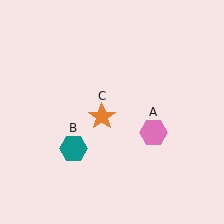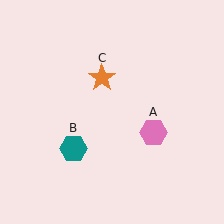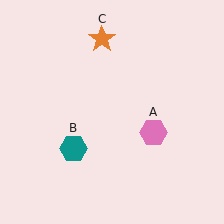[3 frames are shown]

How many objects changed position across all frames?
1 object changed position: orange star (object C).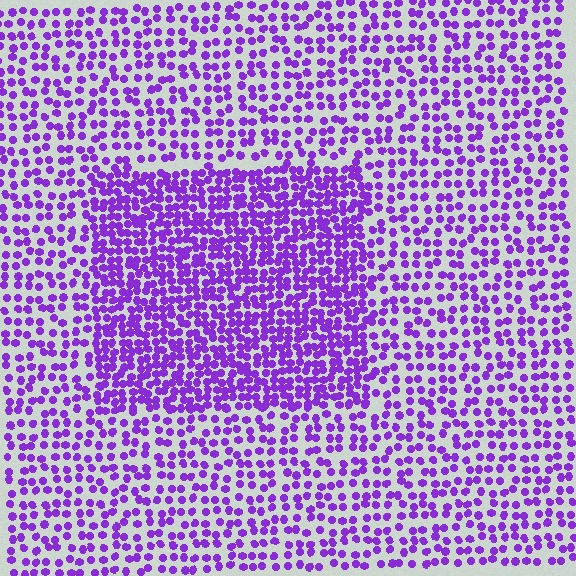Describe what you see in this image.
The image contains small purple elements arranged at two different densities. A rectangle-shaped region is visible where the elements are more densely packed than the surrounding area.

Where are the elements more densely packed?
The elements are more densely packed inside the rectangle boundary.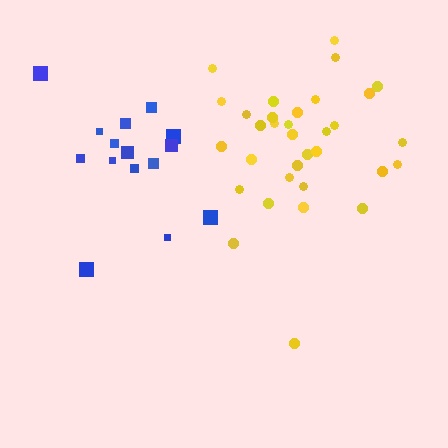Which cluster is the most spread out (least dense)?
Blue.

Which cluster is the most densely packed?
Yellow.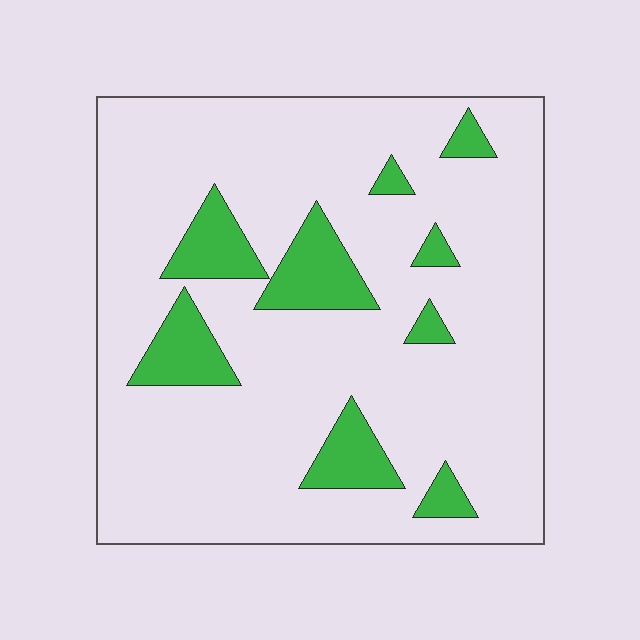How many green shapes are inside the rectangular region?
9.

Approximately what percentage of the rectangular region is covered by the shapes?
Approximately 15%.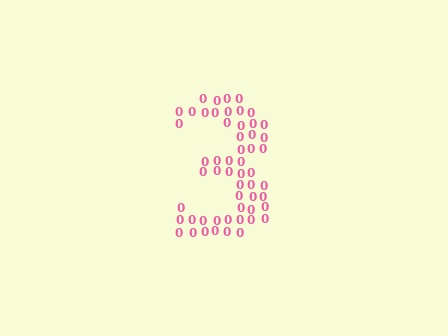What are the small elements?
The small elements are digit 0's.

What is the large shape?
The large shape is the digit 3.